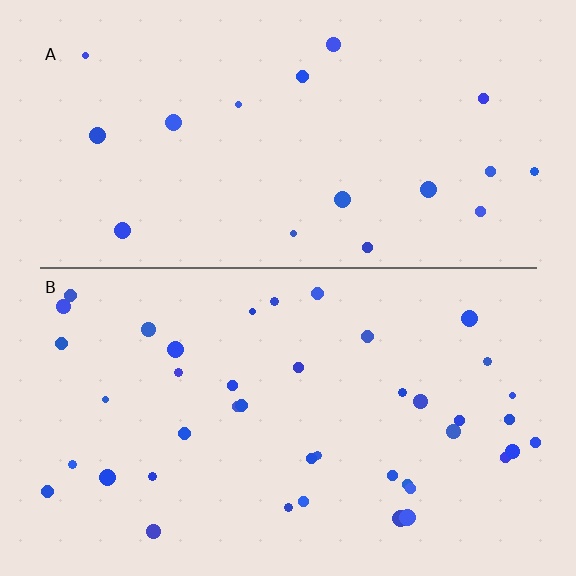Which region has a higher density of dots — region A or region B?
B (the bottom).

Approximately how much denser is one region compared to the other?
Approximately 2.3× — region B over region A.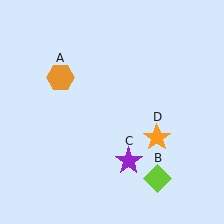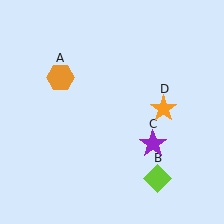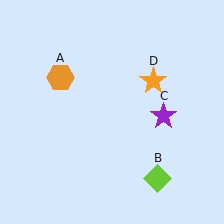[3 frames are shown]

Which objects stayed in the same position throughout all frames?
Orange hexagon (object A) and lime diamond (object B) remained stationary.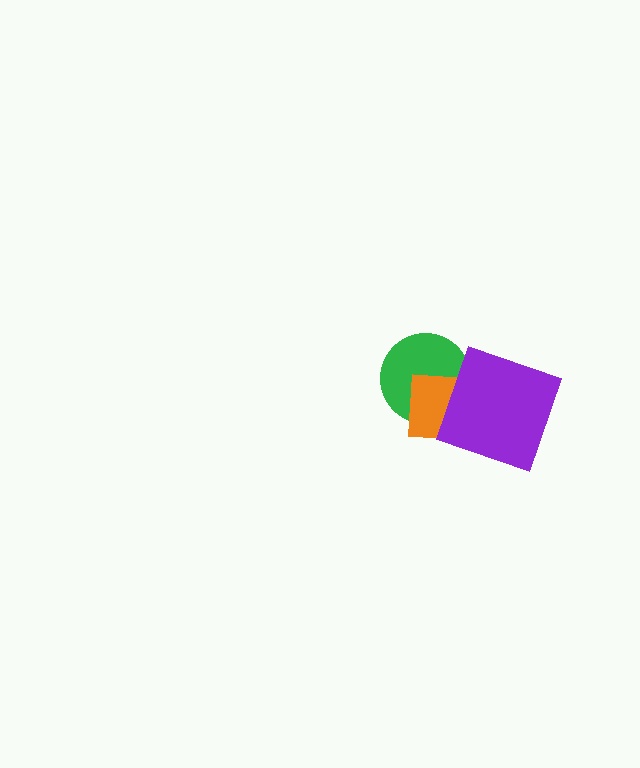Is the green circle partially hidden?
Yes, it is partially covered by another shape.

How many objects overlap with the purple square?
2 objects overlap with the purple square.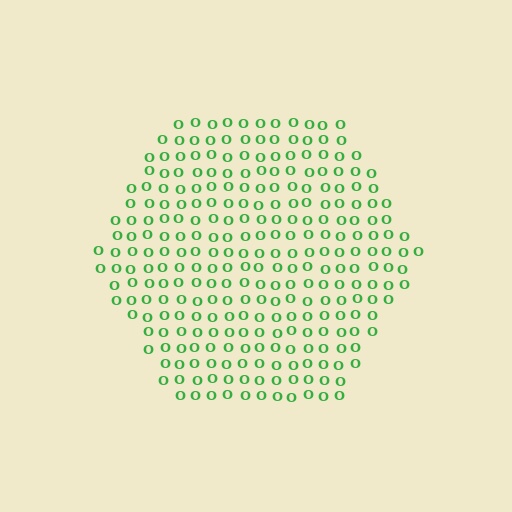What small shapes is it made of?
It is made of small letter O's.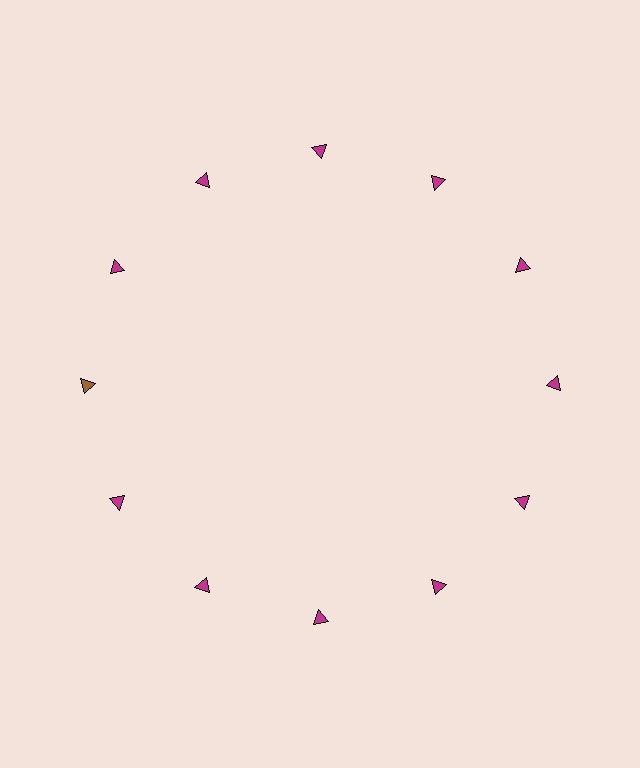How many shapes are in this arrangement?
There are 12 shapes arranged in a ring pattern.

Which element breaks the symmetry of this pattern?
The brown triangle at roughly the 9 o'clock position breaks the symmetry. All other shapes are magenta triangles.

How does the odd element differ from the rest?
It has a different color: brown instead of magenta.